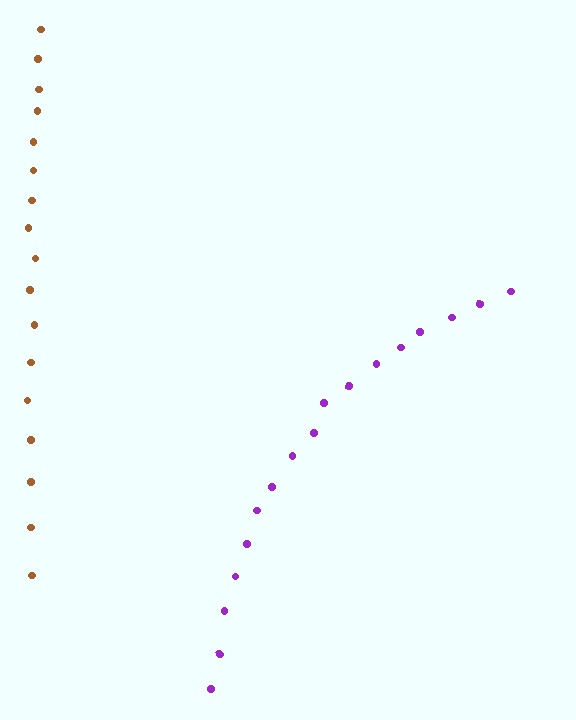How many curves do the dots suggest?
There are 2 distinct paths.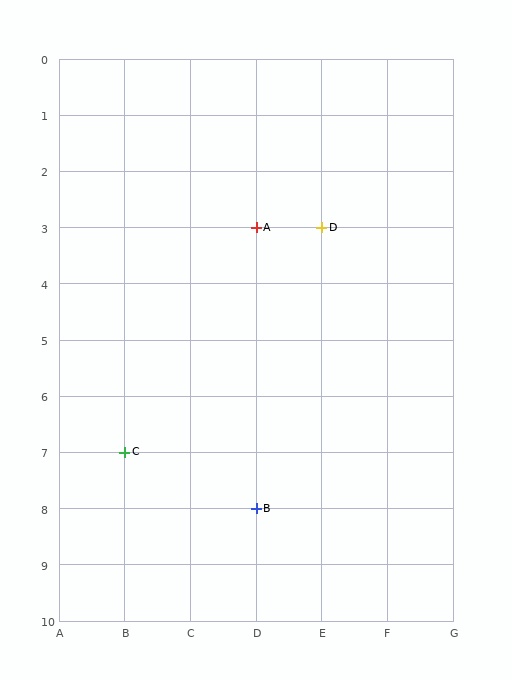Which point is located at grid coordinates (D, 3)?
Point A is at (D, 3).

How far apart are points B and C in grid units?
Points B and C are 2 columns and 1 row apart (about 2.2 grid units diagonally).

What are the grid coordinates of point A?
Point A is at grid coordinates (D, 3).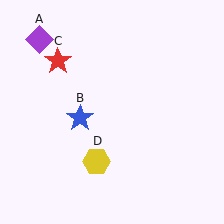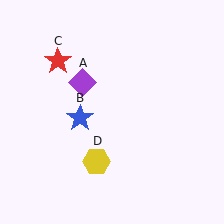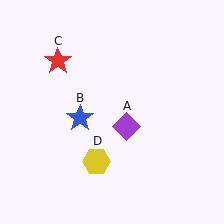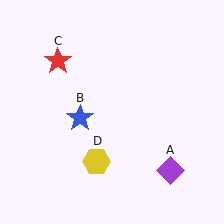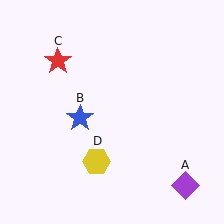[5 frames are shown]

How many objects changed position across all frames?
1 object changed position: purple diamond (object A).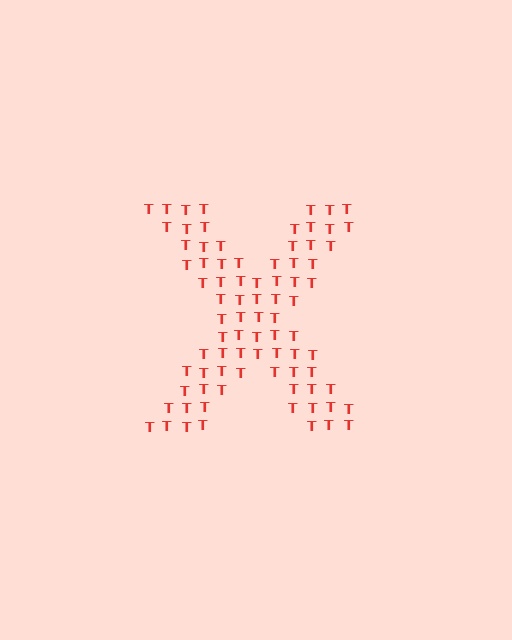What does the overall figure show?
The overall figure shows the letter X.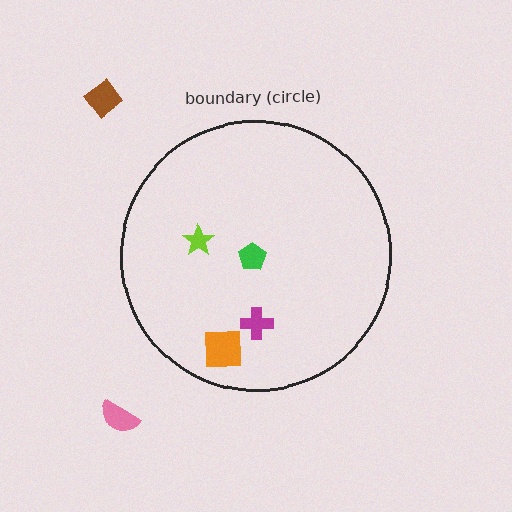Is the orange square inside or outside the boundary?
Inside.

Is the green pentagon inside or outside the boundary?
Inside.